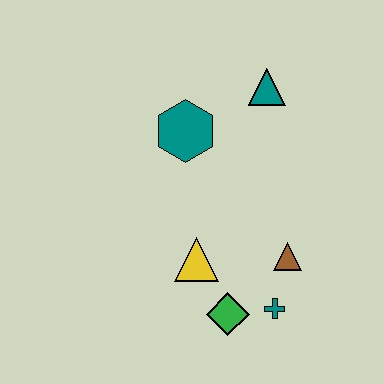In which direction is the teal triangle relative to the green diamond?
The teal triangle is above the green diamond.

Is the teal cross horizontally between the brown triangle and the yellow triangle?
Yes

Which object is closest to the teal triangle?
The teal hexagon is closest to the teal triangle.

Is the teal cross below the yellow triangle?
Yes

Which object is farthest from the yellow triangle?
The teal triangle is farthest from the yellow triangle.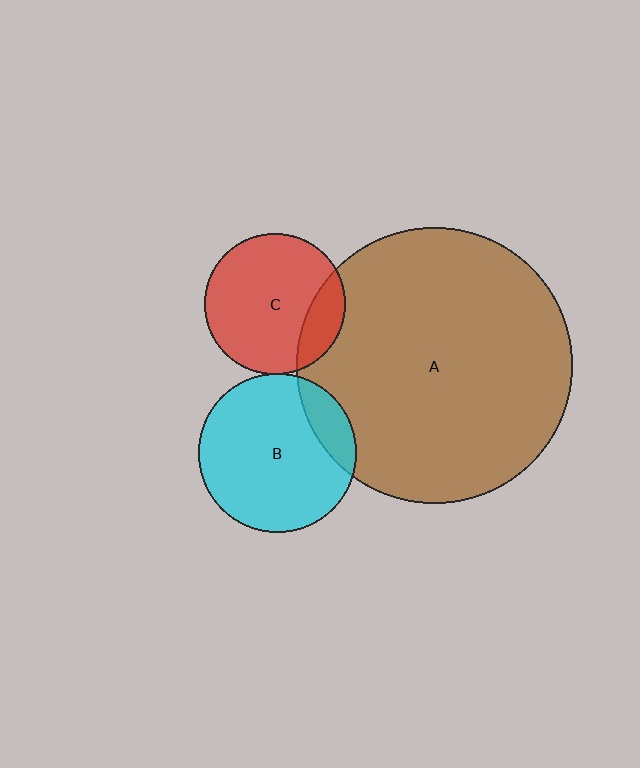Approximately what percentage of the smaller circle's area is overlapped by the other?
Approximately 15%.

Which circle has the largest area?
Circle A (brown).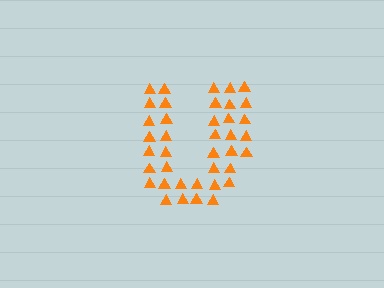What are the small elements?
The small elements are triangles.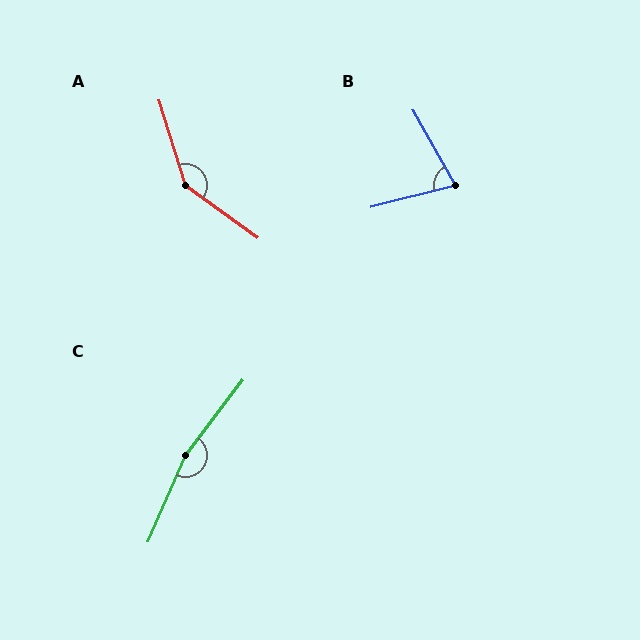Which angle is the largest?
C, at approximately 166 degrees.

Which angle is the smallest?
B, at approximately 75 degrees.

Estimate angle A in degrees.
Approximately 143 degrees.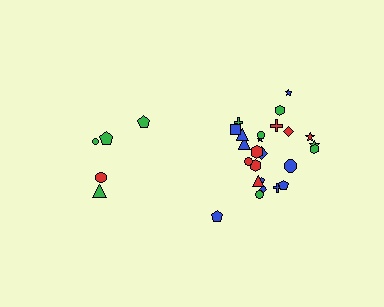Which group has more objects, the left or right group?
The right group.